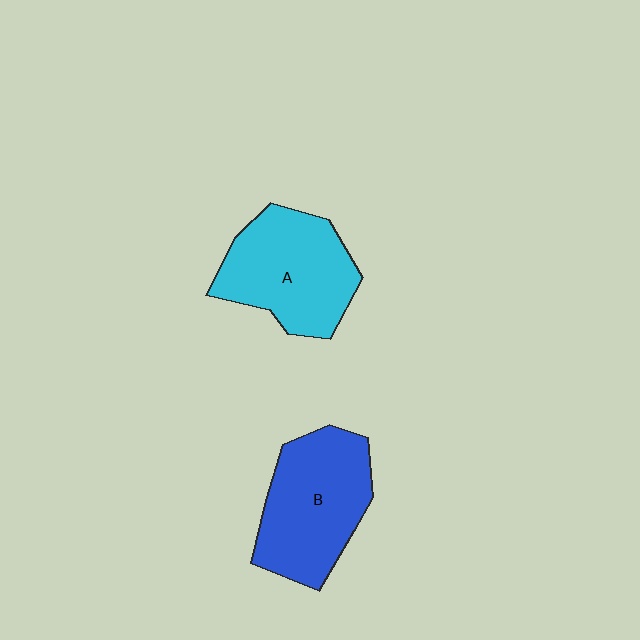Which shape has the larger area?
Shape B (blue).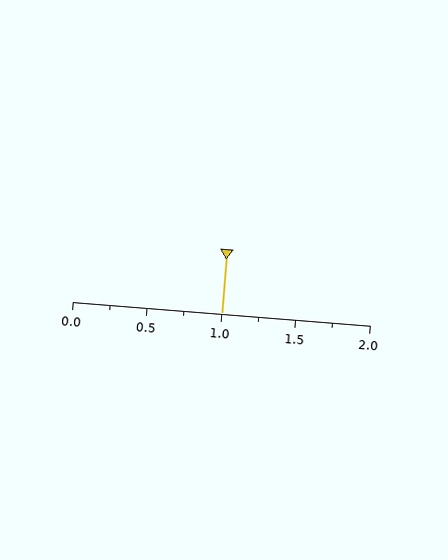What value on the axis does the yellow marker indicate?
The marker indicates approximately 1.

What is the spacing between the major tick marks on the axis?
The major ticks are spaced 0.5 apart.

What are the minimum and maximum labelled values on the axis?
The axis runs from 0.0 to 2.0.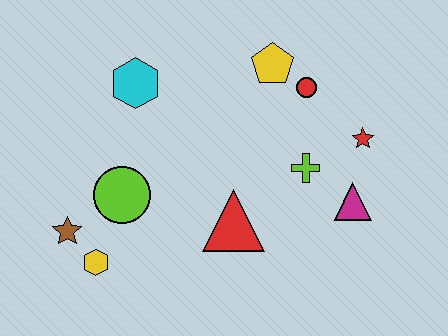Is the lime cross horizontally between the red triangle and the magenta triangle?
Yes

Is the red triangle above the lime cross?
No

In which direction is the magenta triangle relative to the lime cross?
The magenta triangle is to the right of the lime cross.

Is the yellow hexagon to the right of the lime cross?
No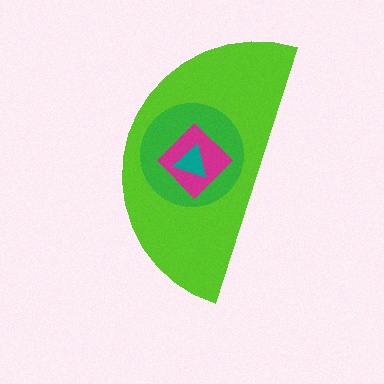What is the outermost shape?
The lime semicircle.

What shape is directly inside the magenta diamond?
The teal triangle.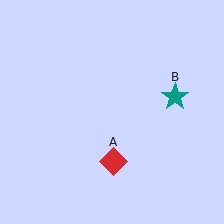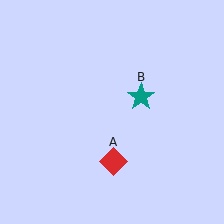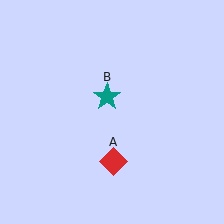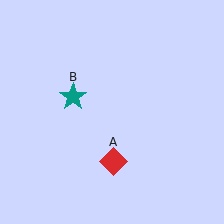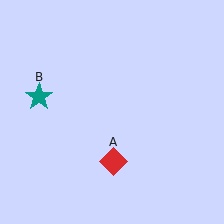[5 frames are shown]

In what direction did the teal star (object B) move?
The teal star (object B) moved left.